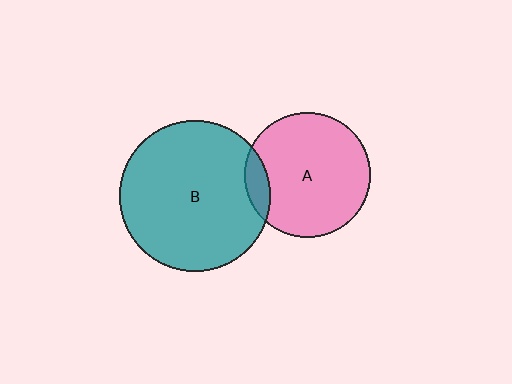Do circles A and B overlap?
Yes.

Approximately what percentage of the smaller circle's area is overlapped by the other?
Approximately 10%.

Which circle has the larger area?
Circle B (teal).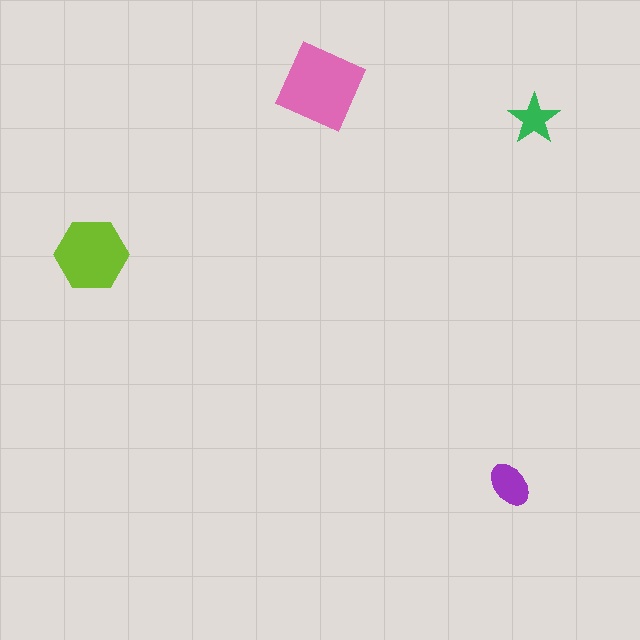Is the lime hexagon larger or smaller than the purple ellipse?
Larger.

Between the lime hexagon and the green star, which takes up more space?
The lime hexagon.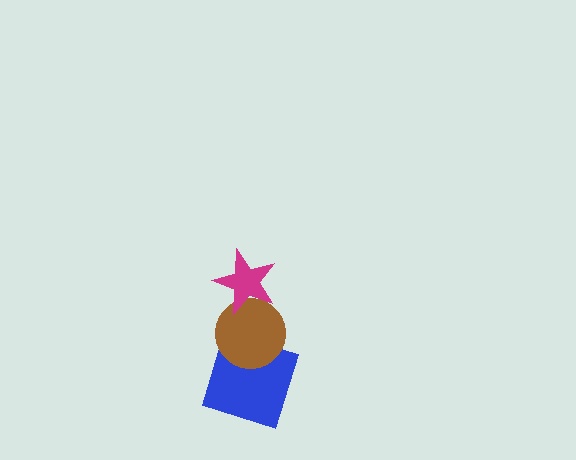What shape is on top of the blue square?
The brown circle is on top of the blue square.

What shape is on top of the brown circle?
The magenta star is on top of the brown circle.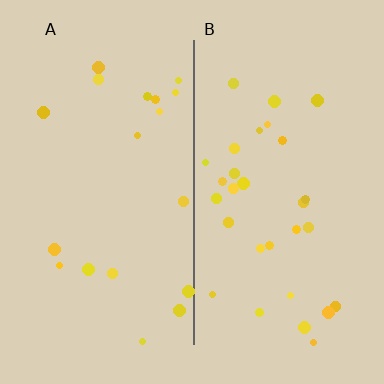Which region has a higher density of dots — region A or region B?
B (the right).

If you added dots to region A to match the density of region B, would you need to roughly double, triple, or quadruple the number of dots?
Approximately double.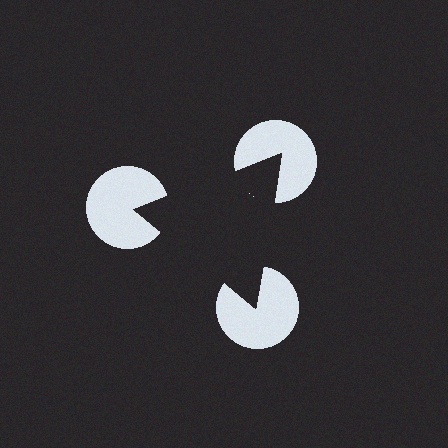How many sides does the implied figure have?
3 sides.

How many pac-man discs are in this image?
There are 3 — one at each vertex of the illusory triangle.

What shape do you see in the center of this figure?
An illusory triangle — its edges are inferred from the aligned wedge cuts in the pac-man discs, not physically drawn.